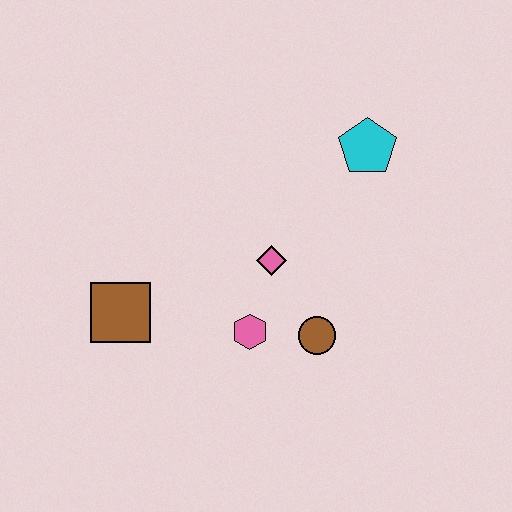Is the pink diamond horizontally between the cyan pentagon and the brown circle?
No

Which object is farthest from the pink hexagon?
The cyan pentagon is farthest from the pink hexagon.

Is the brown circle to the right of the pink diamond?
Yes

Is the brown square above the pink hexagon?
Yes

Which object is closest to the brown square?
The pink hexagon is closest to the brown square.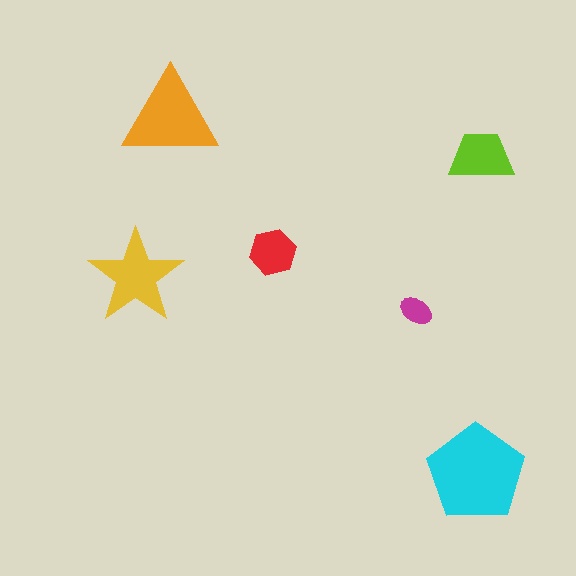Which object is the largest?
The cyan pentagon.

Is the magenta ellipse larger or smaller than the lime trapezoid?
Smaller.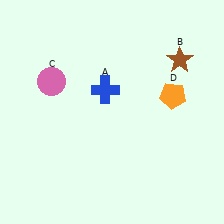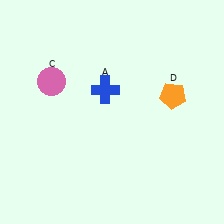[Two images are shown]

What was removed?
The brown star (B) was removed in Image 2.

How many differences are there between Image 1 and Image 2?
There is 1 difference between the two images.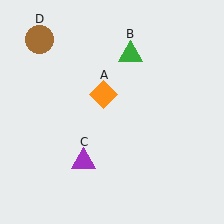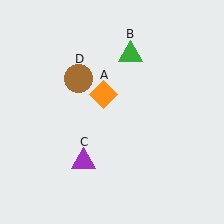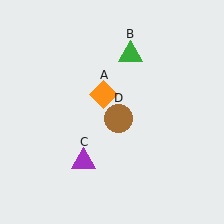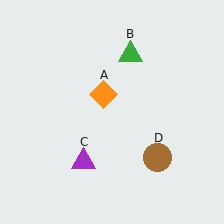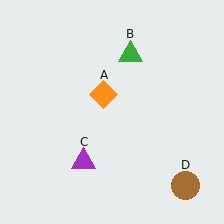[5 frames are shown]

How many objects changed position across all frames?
1 object changed position: brown circle (object D).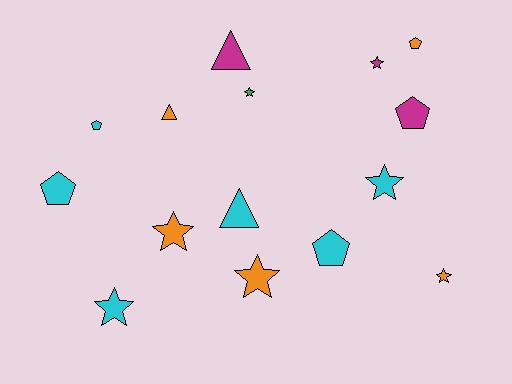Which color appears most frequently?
Cyan, with 6 objects.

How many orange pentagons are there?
There is 1 orange pentagon.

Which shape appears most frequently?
Star, with 7 objects.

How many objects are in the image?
There are 15 objects.